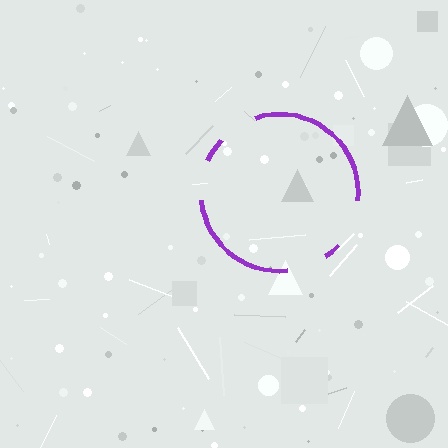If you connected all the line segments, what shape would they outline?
They would outline a circle.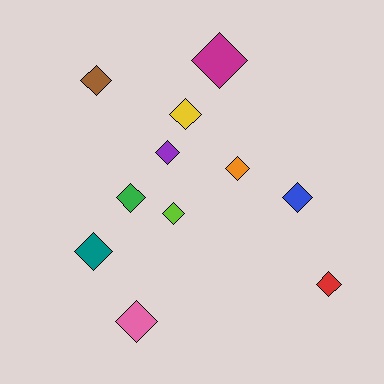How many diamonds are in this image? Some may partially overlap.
There are 11 diamonds.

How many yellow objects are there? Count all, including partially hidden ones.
There is 1 yellow object.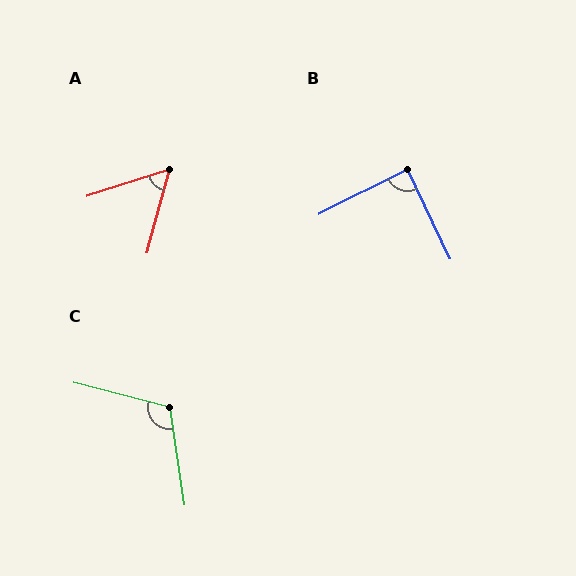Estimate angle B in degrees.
Approximately 89 degrees.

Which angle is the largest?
C, at approximately 113 degrees.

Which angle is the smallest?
A, at approximately 57 degrees.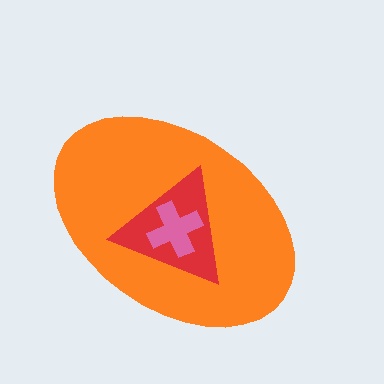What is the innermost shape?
The pink cross.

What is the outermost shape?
The orange ellipse.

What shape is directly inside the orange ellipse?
The red triangle.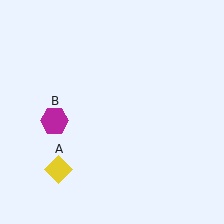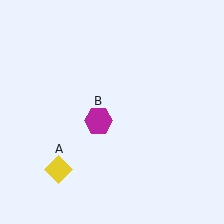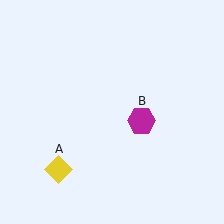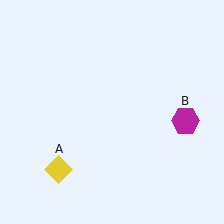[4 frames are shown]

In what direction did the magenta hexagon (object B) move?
The magenta hexagon (object B) moved right.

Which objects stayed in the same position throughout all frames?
Yellow diamond (object A) remained stationary.